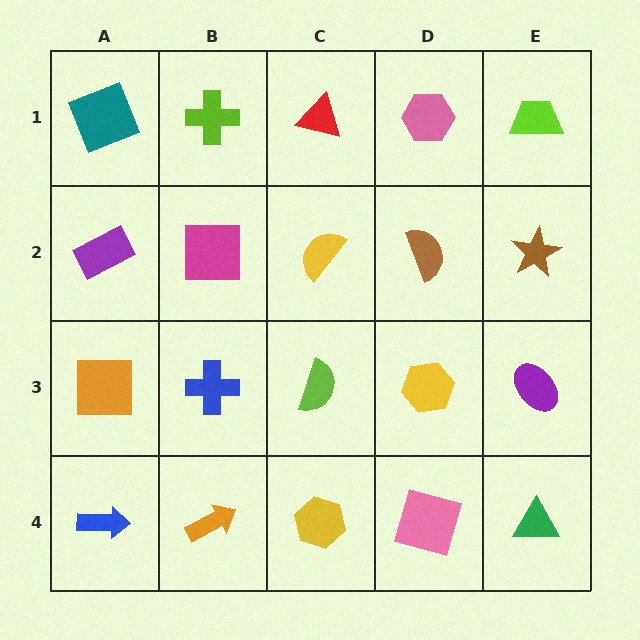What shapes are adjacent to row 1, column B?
A magenta square (row 2, column B), a teal square (row 1, column A), a red triangle (row 1, column C).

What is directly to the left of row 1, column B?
A teal square.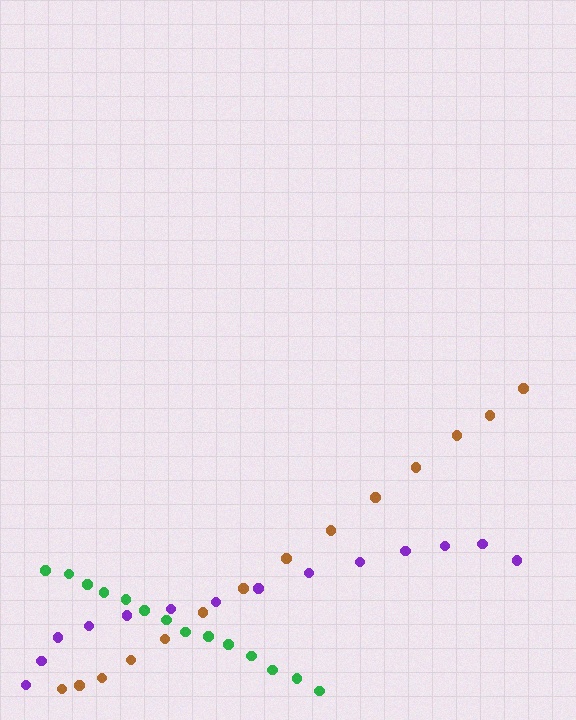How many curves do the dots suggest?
There are 3 distinct paths.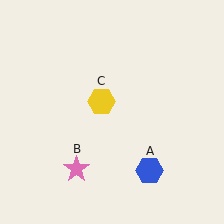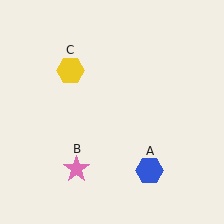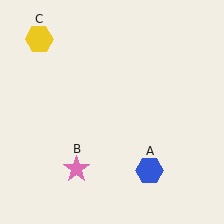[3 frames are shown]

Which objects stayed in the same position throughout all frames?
Blue hexagon (object A) and pink star (object B) remained stationary.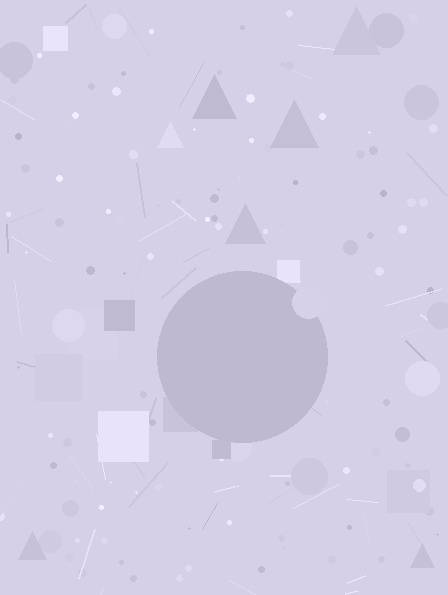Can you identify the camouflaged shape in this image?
The camouflaged shape is a circle.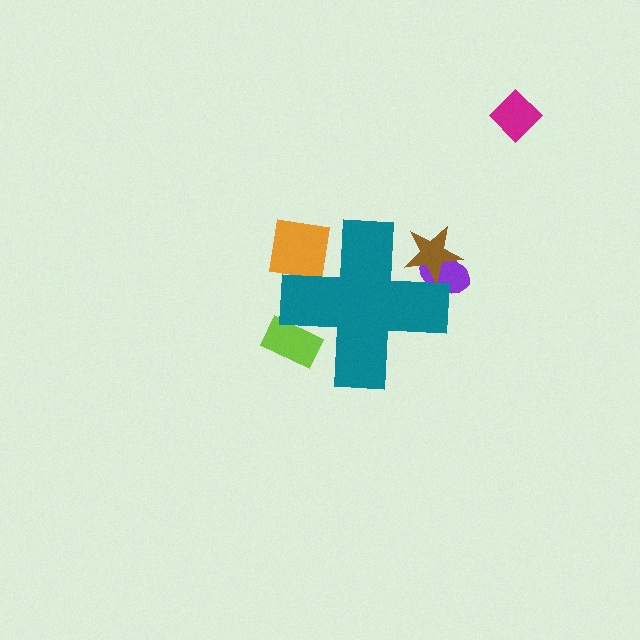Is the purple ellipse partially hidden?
Yes, the purple ellipse is partially hidden behind the teal cross.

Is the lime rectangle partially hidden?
Yes, the lime rectangle is partially hidden behind the teal cross.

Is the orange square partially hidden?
Yes, the orange square is partially hidden behind the teal cross.